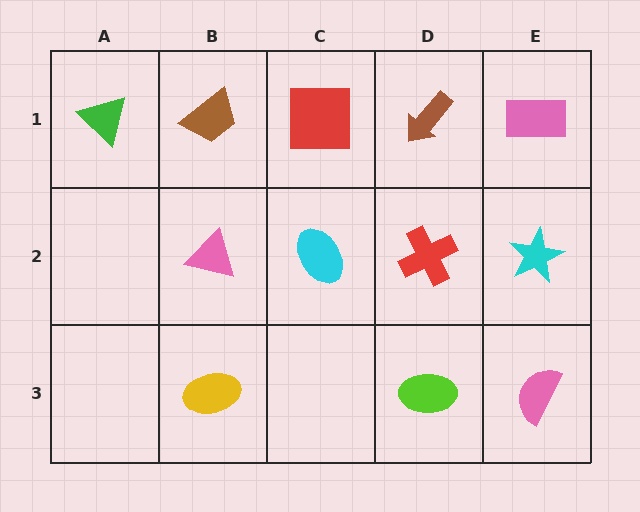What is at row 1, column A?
A green triangle.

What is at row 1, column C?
A red square.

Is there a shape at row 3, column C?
No, that cell is empty.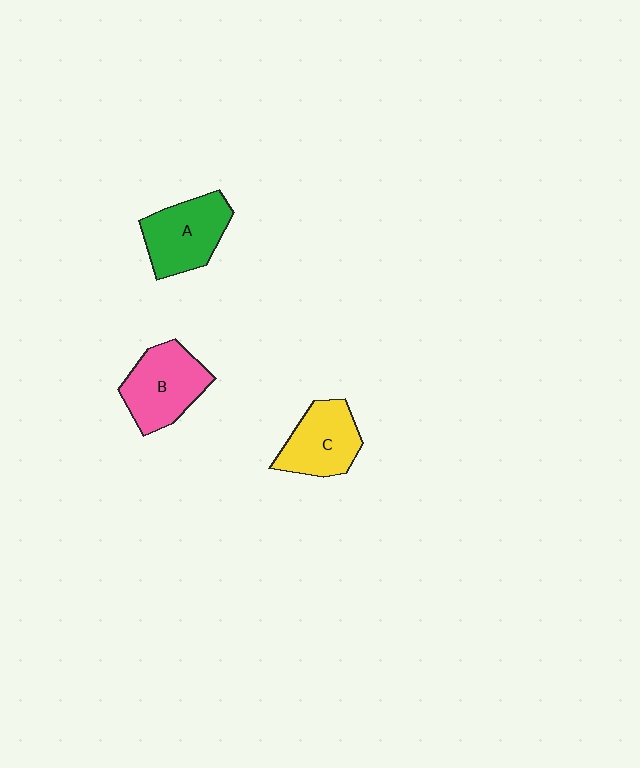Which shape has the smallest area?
Shape C (yellow).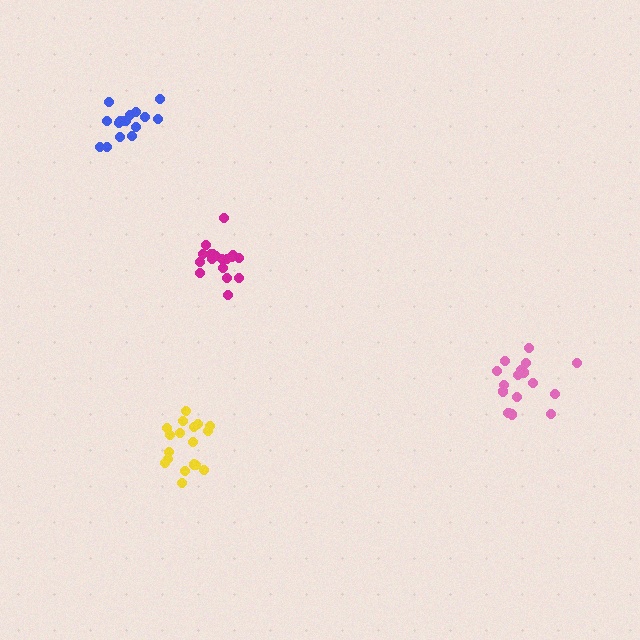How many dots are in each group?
Group 1: 16 dots, Group 2: 18 dots, Group 3: 15 dots, Group 4: 18 dots (67 total).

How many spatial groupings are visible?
There are 4 spatial groupings.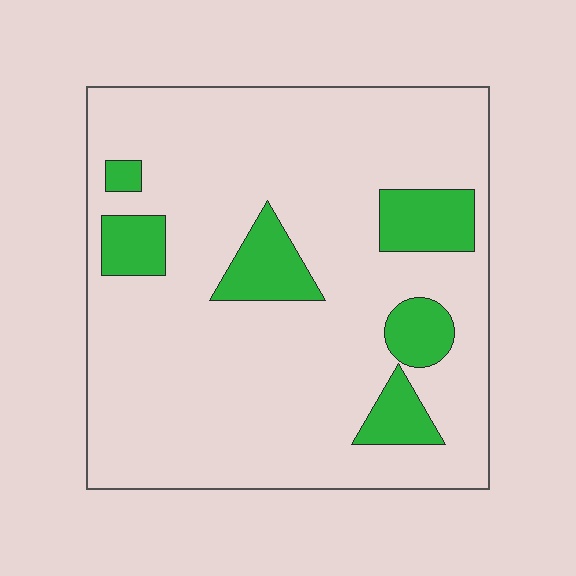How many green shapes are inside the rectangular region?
6.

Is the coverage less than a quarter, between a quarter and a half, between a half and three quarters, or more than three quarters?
Less than a quarter.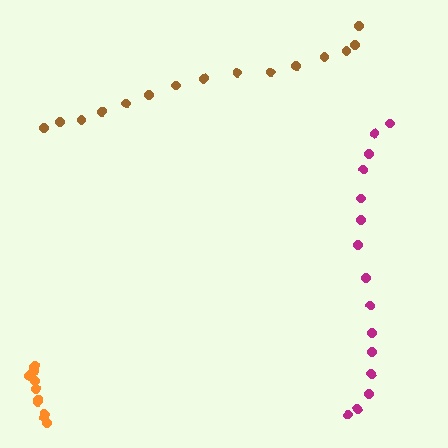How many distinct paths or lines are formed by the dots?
There are 3 distinct paths.